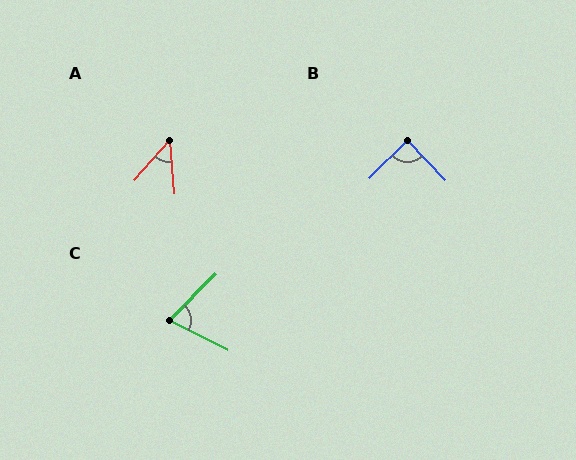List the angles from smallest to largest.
A (46°), C (72°), B (89°).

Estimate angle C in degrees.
Approximately 72 degrees.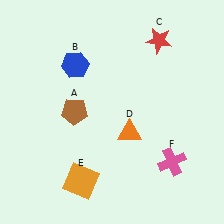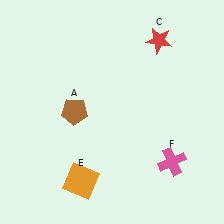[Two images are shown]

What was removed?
The orange triangle (D), the blue hexagon (B) were removed in Image 2.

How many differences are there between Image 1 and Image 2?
There are 2 differences between the two images.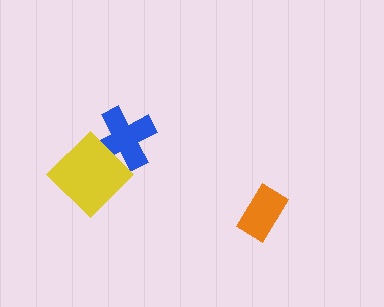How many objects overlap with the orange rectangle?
0 objects overlap with the orange rectangle.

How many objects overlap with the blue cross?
1 object overlaps with the blue cross.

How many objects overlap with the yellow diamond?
1 object overlaps with the yellow diamond.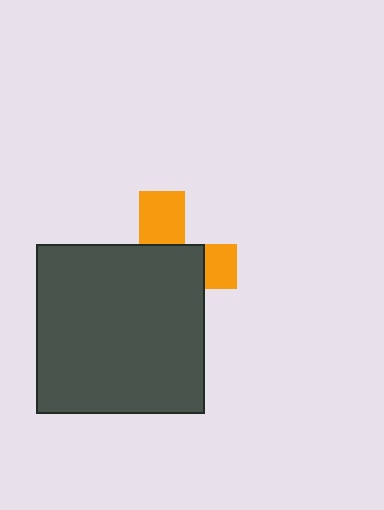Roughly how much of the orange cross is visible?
A small part of it is visible (roughly 33%).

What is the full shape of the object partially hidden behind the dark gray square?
The partially hidden object is an orange cross.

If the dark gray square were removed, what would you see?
You would see the complete orange cross.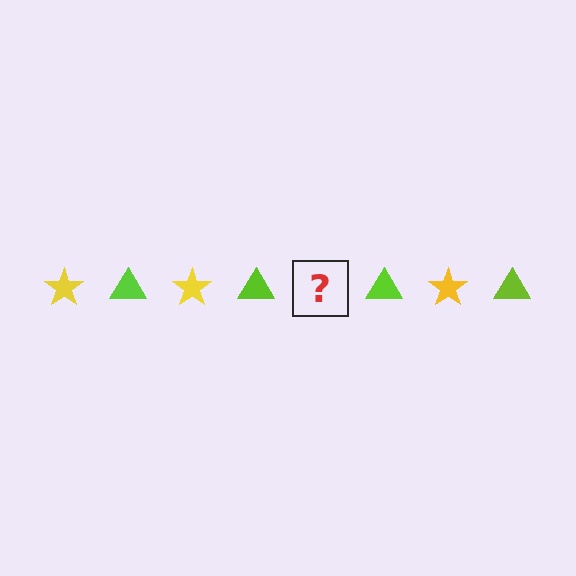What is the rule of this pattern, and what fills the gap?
The rule is that the pattern alternates between yellow star and lime triangle. The gap should be filled with a yellow star.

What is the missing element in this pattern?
The missing element is a yellow star.